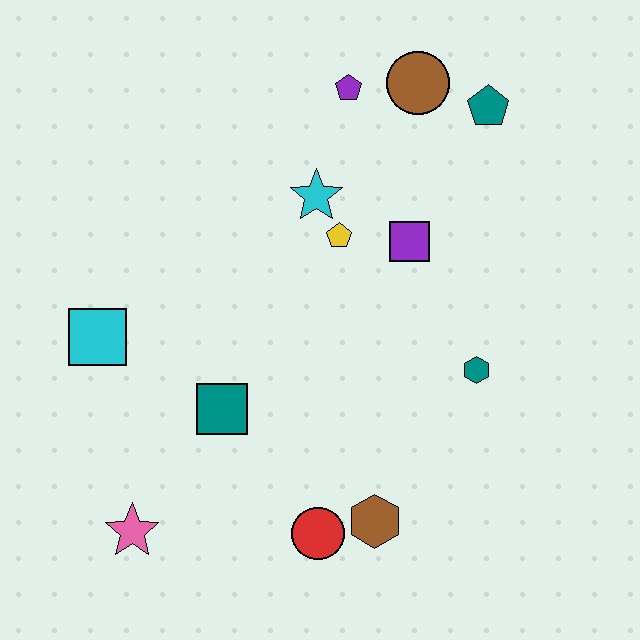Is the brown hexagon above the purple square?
No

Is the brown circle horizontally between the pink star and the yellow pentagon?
No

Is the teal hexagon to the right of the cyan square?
Yes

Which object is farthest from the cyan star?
The pink star is farthest from the cyan star.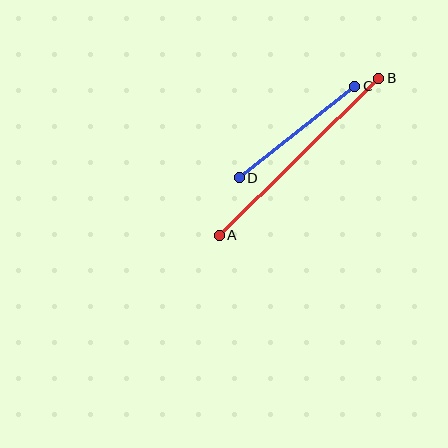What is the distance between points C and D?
The distance is approximately 147 pixels.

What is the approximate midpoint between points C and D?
The midpoint is at approximately (297, 132) pixels.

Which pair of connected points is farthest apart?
Points A and B are farthest apart.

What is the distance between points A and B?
The distance is approximately 224 pixels.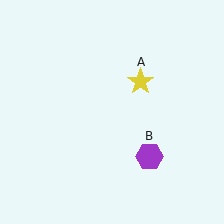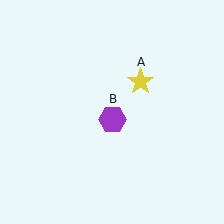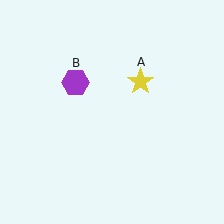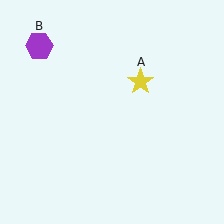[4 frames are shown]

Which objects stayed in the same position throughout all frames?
Yellow star (object A) remained stationary.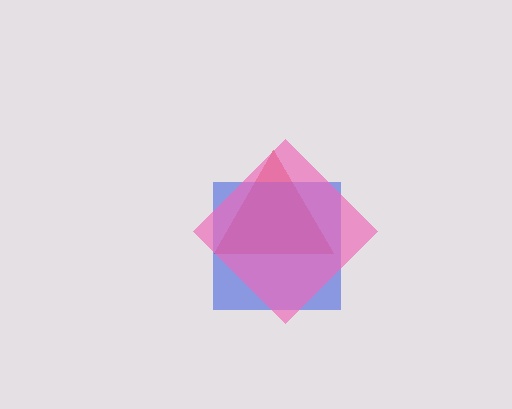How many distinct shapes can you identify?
There are 3 distinct shapes: a red triangle, a blue square, a pink diamond.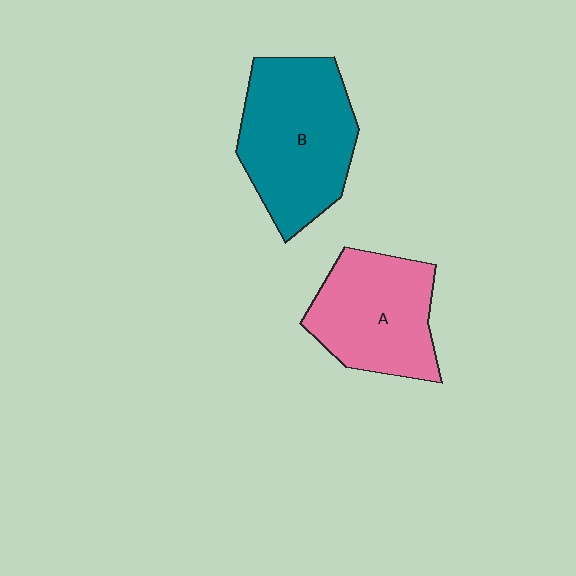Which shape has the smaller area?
Shape A (pink).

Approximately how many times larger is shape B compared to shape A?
Approximately 1.2 times.